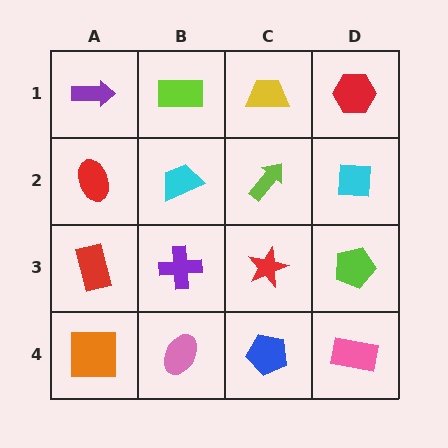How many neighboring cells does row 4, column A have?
2.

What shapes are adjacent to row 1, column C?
A lime arrow (row 2, column C), a lime rectangle (row 1, column B), a red hexagon (row 1, column D).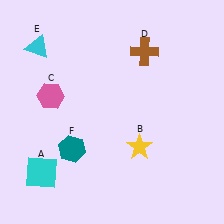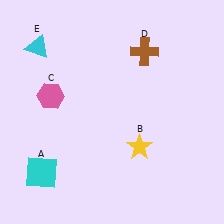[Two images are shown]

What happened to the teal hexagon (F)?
The teal hexagon (F) was removed in Image 2. It was in the bottom-left area of Image 1.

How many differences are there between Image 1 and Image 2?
There is 1 difference between the two images.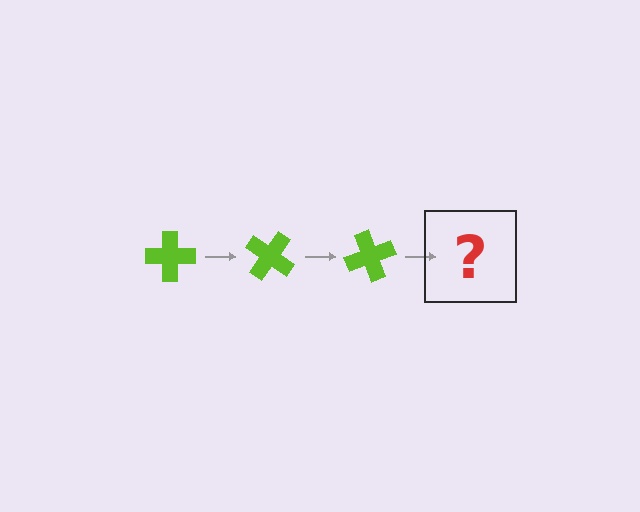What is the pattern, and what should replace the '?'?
The pattern is that the cross rotates 35 degrees each step. The '?' should be a lime cross rotated 105 degrees.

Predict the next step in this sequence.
The next step is a lime cross rotated 105 degrees.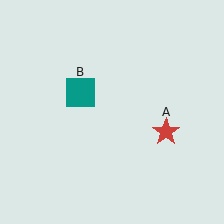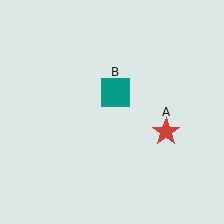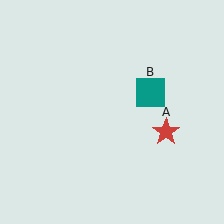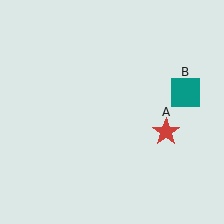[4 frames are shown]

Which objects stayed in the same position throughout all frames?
Red star (object A) remained stationary.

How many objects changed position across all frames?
1 object changed position: teal square (object B).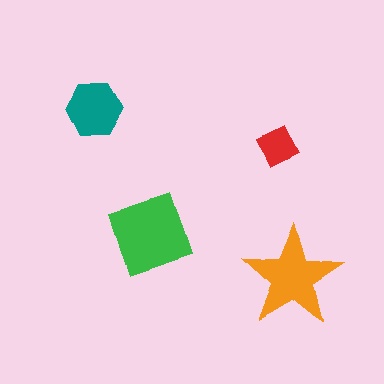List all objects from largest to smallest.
The green diamond, the orange star, the teal hexagon, the red square.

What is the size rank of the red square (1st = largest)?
4th.